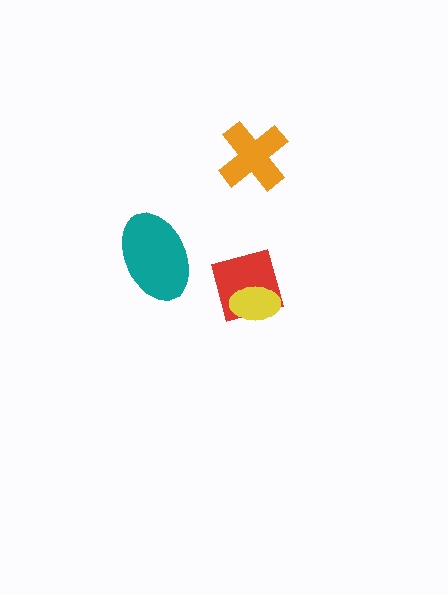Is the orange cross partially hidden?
No, no other shape covers it.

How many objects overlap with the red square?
1 object overlaps with the red square.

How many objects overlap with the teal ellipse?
0 objects overlap with the teal ellipse.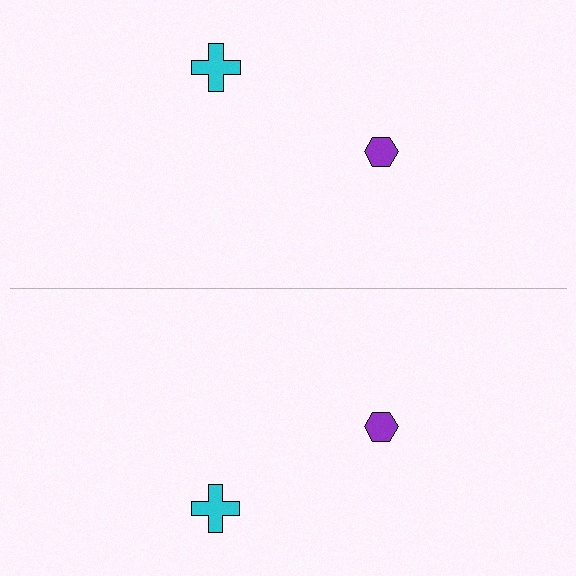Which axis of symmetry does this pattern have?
The pattern has a horizontal axis of symmetry running through the center of the image.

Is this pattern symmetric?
Yes, this pattern has bilateral (reflection) symmetry.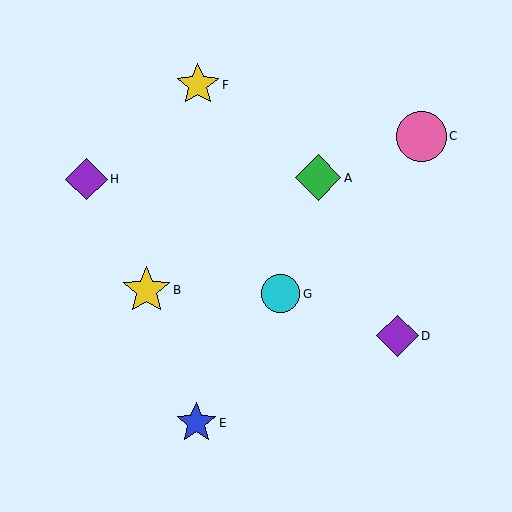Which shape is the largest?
The pink circle (labeled C) is the largest.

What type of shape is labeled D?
Shape D is a purple diamond.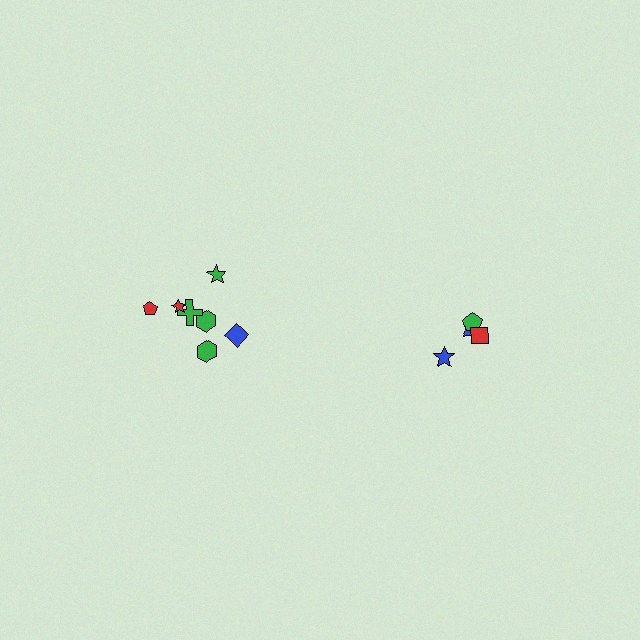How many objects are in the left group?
There are 7 objects.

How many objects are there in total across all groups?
There are 11 objects.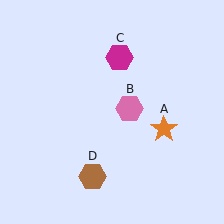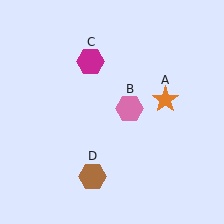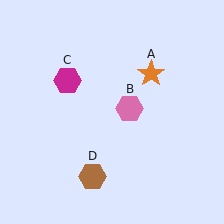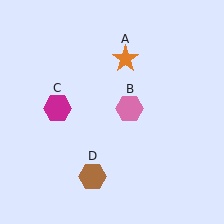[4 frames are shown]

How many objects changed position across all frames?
2 objects changed position: orange star (object A), magenta hexagon (object C).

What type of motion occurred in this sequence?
The orange star (object A), magenta hexagon (object C) rotated counterclockwise around the center of the scene.